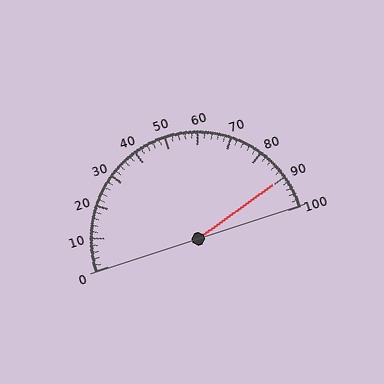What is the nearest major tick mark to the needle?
The nearest major tick mark is 90.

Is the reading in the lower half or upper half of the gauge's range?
The reading is in the upper half of the range (0 to 100).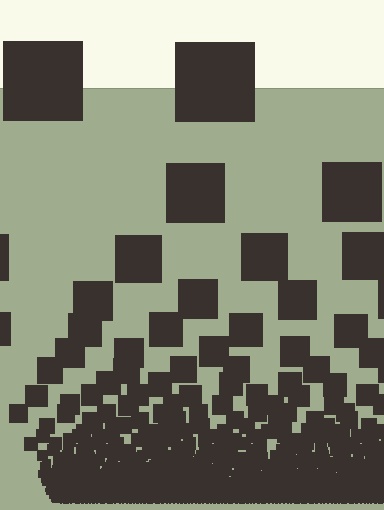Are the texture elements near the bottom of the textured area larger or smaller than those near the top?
Smaller. The gradient is inverted — elements near the bottom are smaller and denser.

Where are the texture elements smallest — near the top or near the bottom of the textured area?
Near the bottom.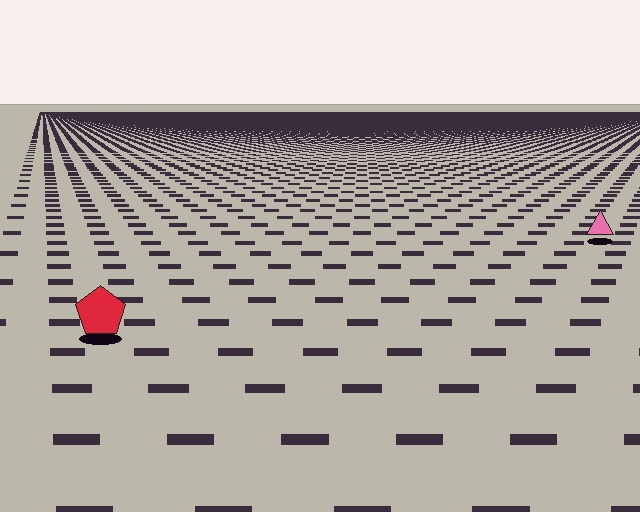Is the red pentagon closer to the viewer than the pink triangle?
Yes. The red pentagon is closer — you can tell from the texture gradient: the ground texture is coarser near it.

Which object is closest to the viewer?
The red pentagon is closest. The texture marks near it are larger and more spread out.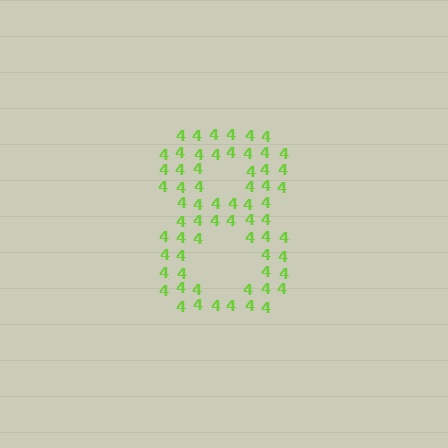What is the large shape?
The large shape is the digit 8.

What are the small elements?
The small elements are digit 4's.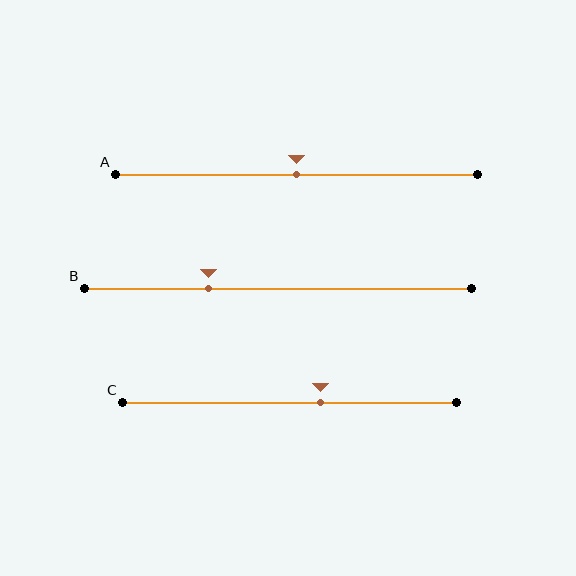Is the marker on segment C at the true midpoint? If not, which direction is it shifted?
No, the marker on segment C is shifted to the right by about 9% of the segment length.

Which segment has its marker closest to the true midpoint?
Segment A has its marker closest to the true midpoint.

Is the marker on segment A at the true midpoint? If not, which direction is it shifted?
Yes, the marker on segment A is at the true midpoint.